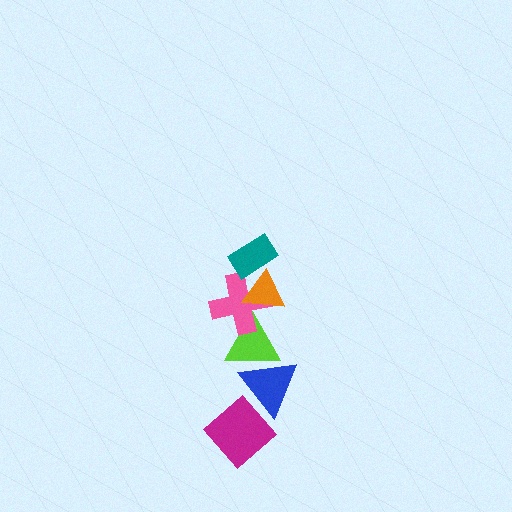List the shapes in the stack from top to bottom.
From top to bottom: the teal rectangle, the orange triangle, the pink cross, the lime triangle, the blue triangle, the magenta diamond.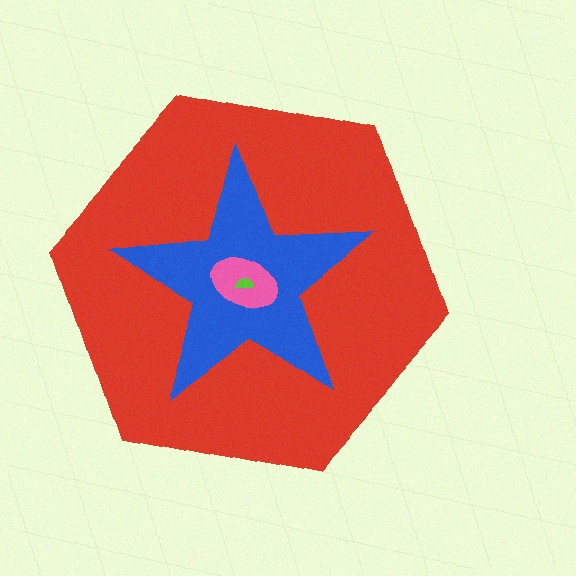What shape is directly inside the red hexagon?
The blue star.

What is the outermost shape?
The red hexagon.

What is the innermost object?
The lime semicircle.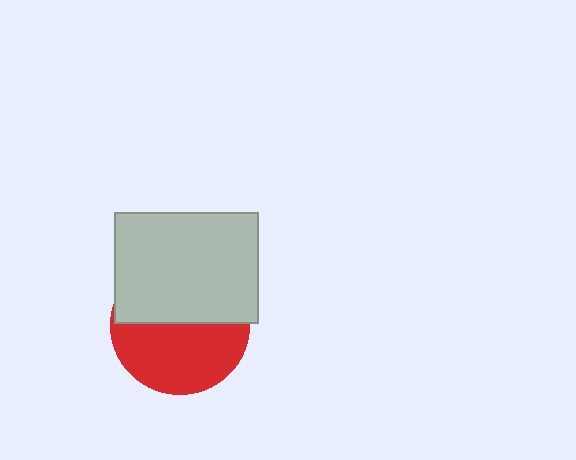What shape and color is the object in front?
The object in front is a light gray rectangle.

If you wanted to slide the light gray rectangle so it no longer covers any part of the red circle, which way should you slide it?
Slide it up — that is the most direct way to separate the two shapes.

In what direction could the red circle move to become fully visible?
The red circle could move down. That would shift it out from behind the light gray rectangle entirely.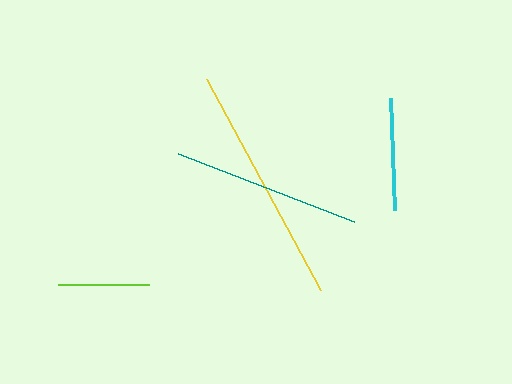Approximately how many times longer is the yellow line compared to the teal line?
The yellow line is approximately 1.3 times the length of the teal line.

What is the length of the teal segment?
The teal segment is approximately 189 pixels long.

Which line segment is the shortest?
The lime line is the shortest at approximately 91 pixels.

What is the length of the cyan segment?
The cyan segment is approximately 112 pixels long.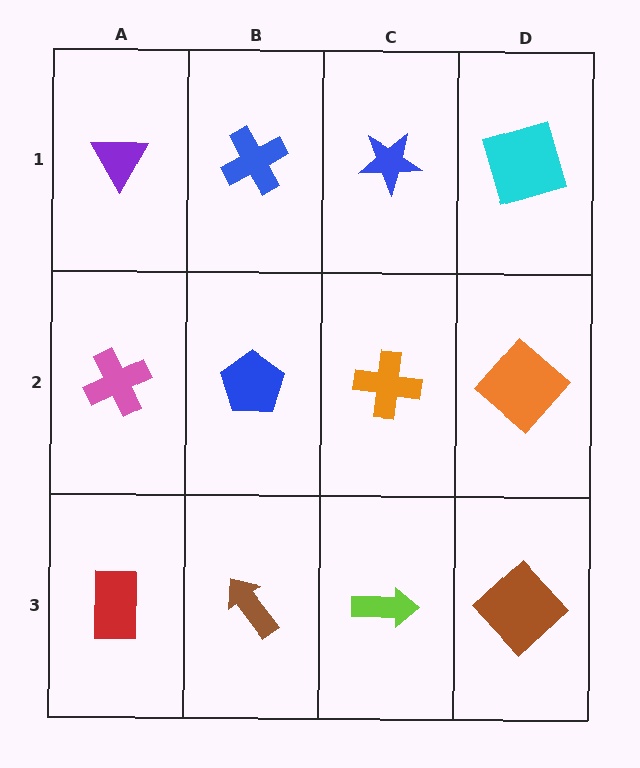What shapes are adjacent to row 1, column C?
An orange cross (row 2, column C), a blue cross (row 1, column B), a cyan square (row 1, column D).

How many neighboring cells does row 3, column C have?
3.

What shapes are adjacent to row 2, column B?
A blue cross (row 1, column B), a brown arrow (row 3, column B), a pink cross (row 2, column A), an orange cross (row 2, column C).